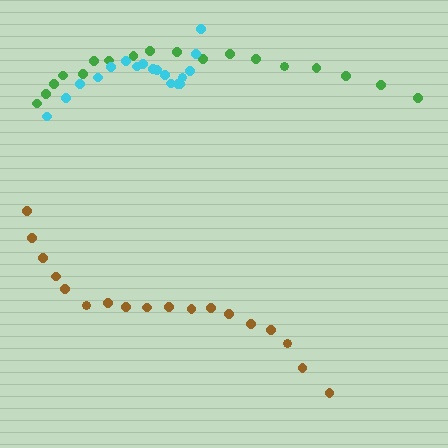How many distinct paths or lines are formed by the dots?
There are 3 distinct paths.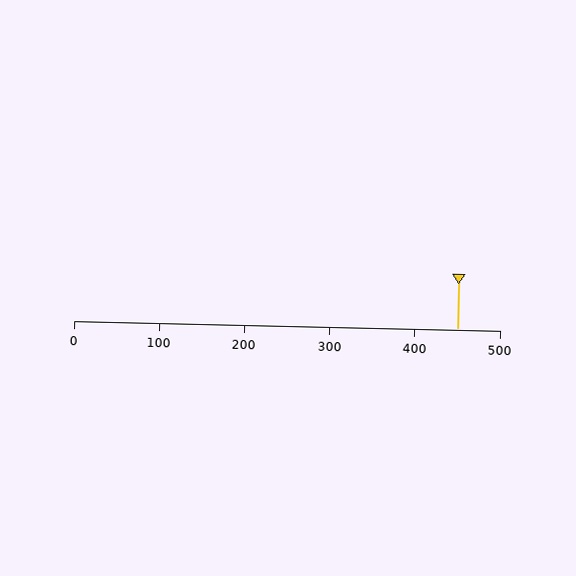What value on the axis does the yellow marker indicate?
The marker indicates approximately 450.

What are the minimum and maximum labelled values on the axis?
The axis runs from 0 to 500.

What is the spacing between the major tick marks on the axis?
The major ticks are spaced 100 apart.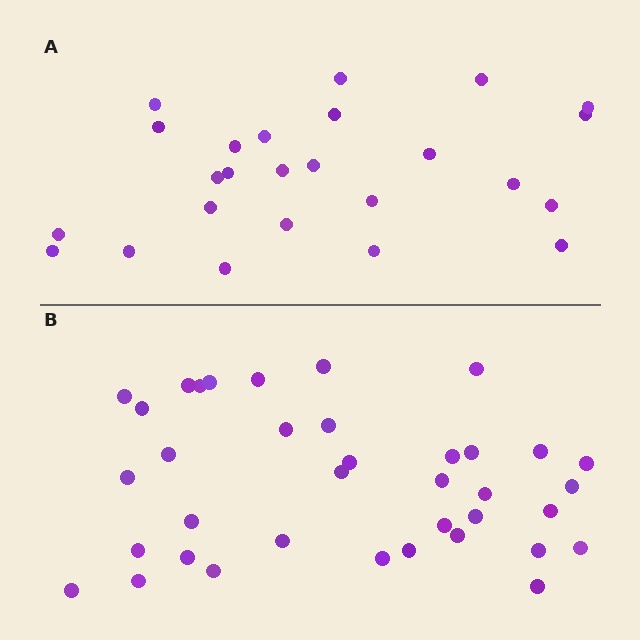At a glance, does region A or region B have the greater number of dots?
Region B (the bottom region) has more dots.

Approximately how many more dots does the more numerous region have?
Region B has roughly 12 or so more dots than region A.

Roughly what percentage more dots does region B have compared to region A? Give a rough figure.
About 50% more.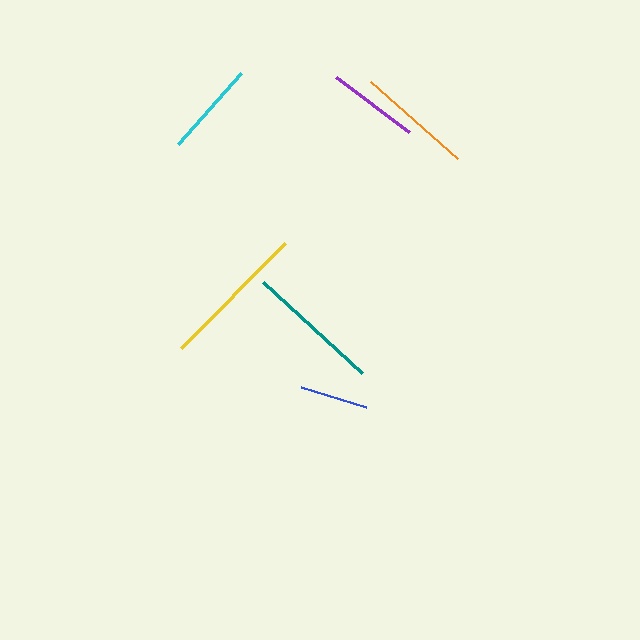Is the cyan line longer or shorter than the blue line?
The cyan line is longer than the blue line.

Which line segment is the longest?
The yellow line is the longest at approximately 149 pixels.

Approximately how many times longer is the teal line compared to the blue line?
The teal line is approximately 2.0 times the length of the blue line.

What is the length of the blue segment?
The blue segment is approximately 68 pixels long.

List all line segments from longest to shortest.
From longest to shortest: yellow, teal, orange, cyan, purple, blue.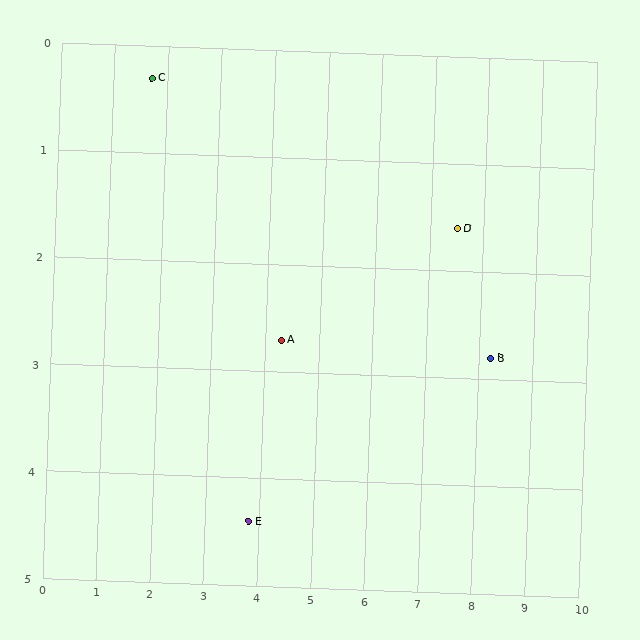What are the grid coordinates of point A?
Point A is at approximately (4.3, 2.7).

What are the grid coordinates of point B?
Point B is at approximately (8.2, 2.8).